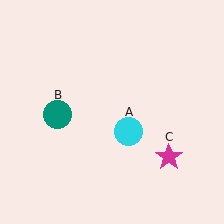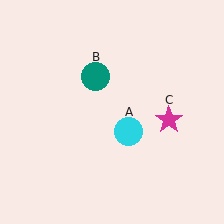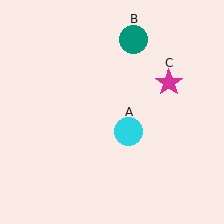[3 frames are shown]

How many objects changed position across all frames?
2 objects changed position: teal circle (object B), magenta star (object C).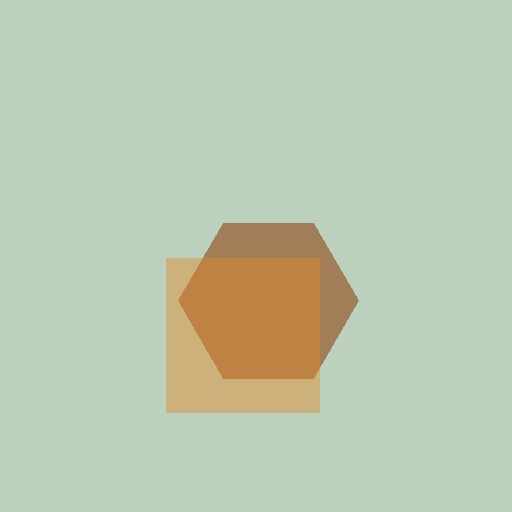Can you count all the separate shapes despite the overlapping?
Yes, there are 2 separate shapes.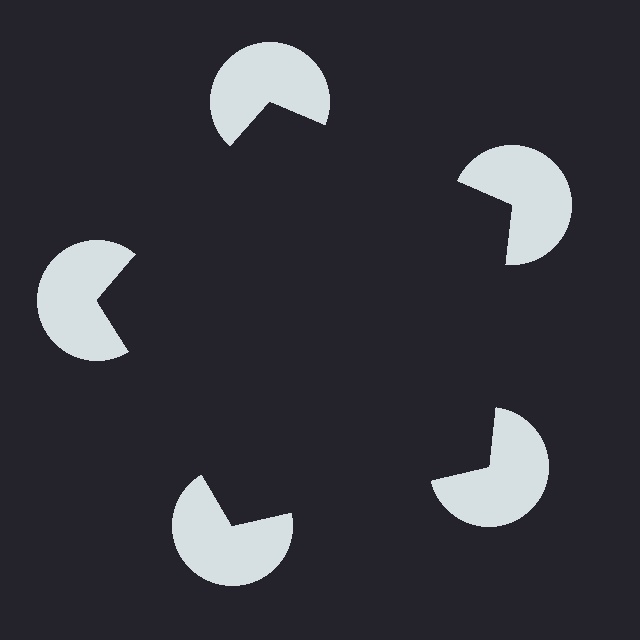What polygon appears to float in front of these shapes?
An illusory pentagon — its edges are inferred from the aligned wedge cuts in the pac-man discs, not physically drawn.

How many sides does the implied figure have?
5 sides.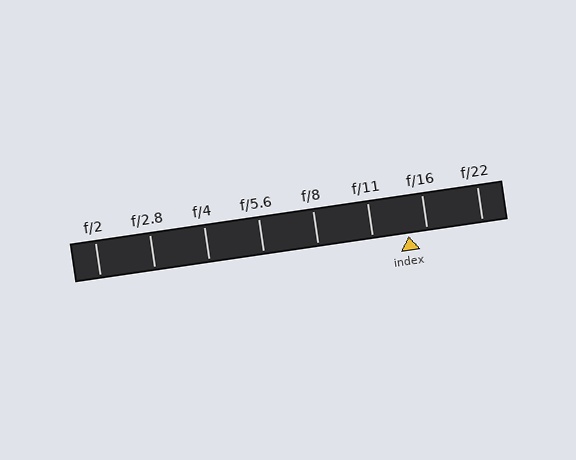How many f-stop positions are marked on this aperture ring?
There are 8 f-stop positions marked.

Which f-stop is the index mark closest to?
The index mark is closest to f/16.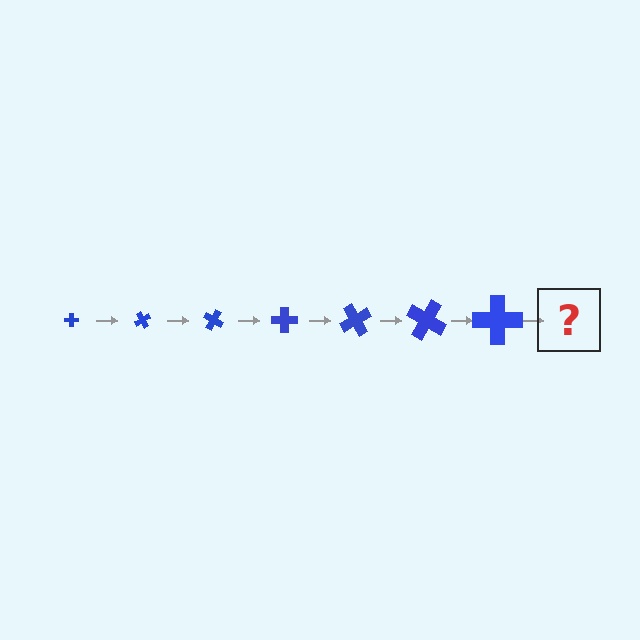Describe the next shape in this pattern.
It should be a cross, larger than the previous one and rotated 420 degrees from the start.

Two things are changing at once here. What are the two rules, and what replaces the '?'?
The two rules are that the cross grows larger each step and it rotates 60 degrees each step. The '?' should be a cross, larger than the previous one and rotated 420 degrees from the start.